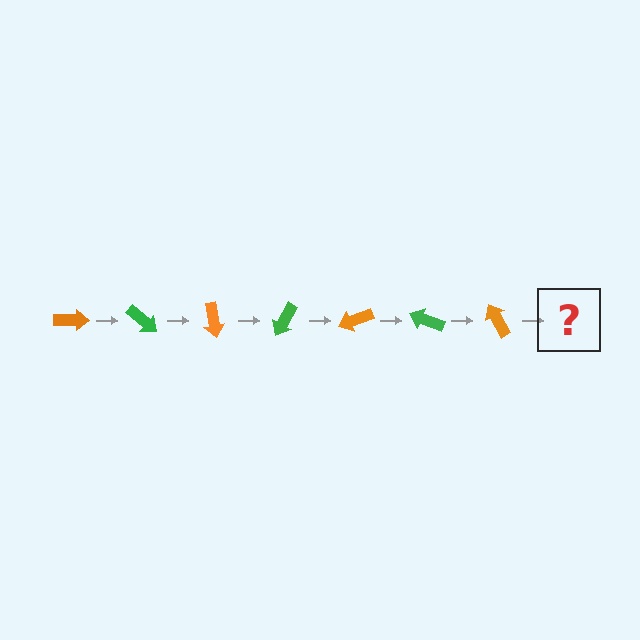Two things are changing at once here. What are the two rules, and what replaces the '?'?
The two rules are that it rotates 40 degrees each step and the color cycles through orange and green. The '?' should be a green arrow, rotated 280 degrees from the start.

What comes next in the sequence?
The next element should be a green arrow, rotated 280 degrees from the start.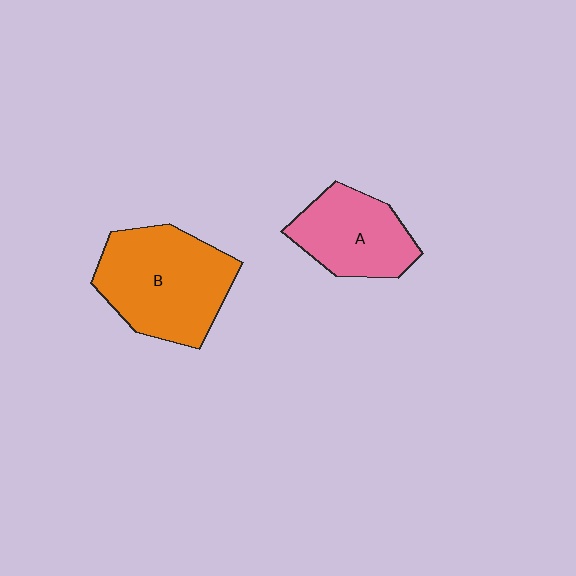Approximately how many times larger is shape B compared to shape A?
Approximately 1.5 times.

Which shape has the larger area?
Shape B (orange).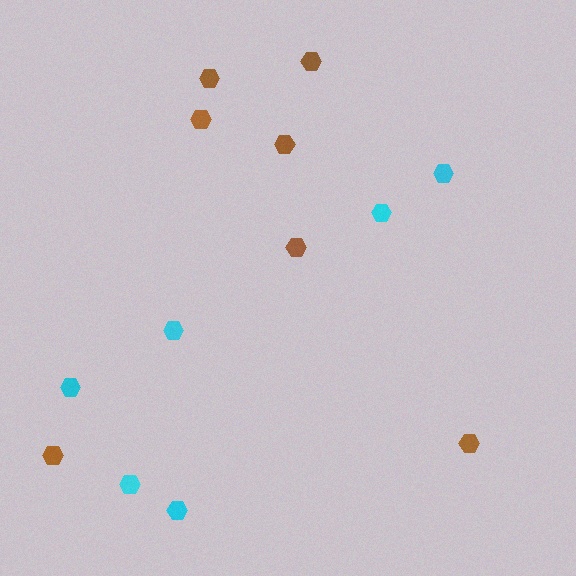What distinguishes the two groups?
There are 2 groups: one group of cyan hexagons (6) and one group of brown hexagons (7).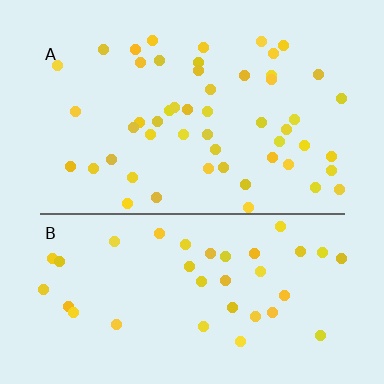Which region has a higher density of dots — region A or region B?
A (the top).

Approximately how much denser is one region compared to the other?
Approximately 1.4× — region A over region B.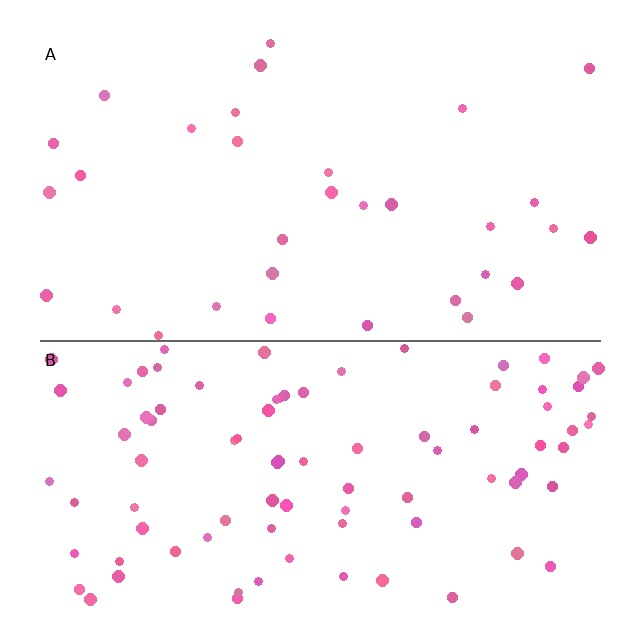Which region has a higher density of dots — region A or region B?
B (the bottom).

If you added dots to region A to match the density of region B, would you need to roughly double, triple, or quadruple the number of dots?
Approximately triple.